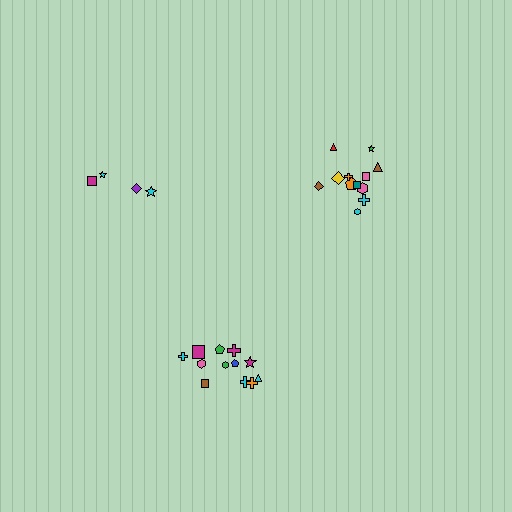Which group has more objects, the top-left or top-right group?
The top-right group.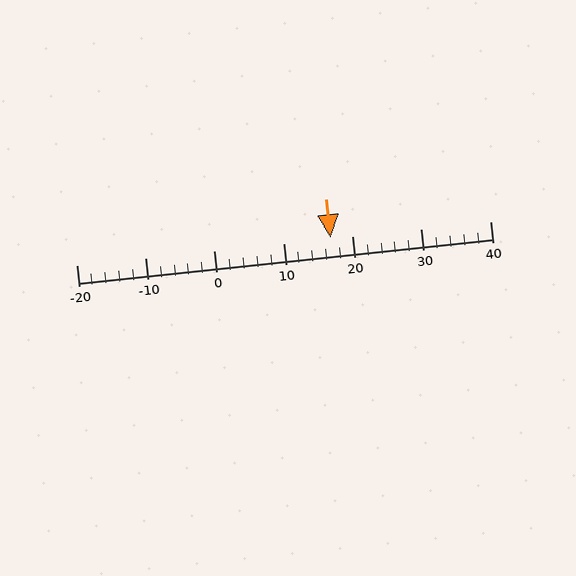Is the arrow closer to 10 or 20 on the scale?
The arrow is closer to 20.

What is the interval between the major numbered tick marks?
The major tick marks are spaced 10 units apart.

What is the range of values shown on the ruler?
The ruler shows values from -20 to 40.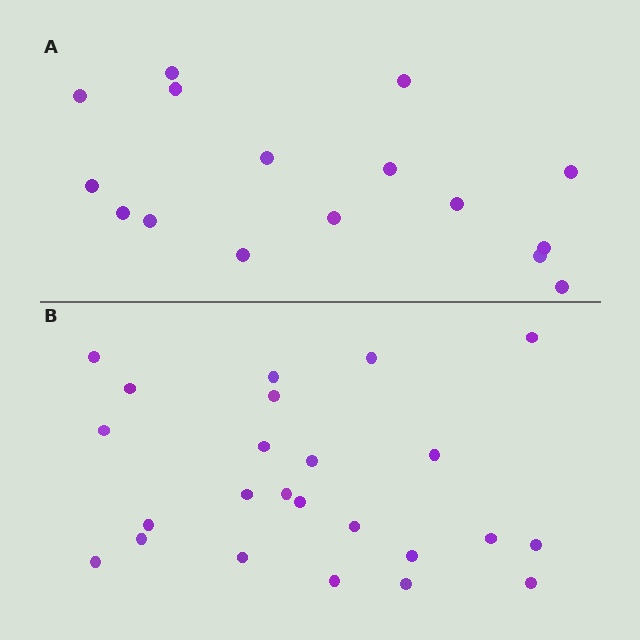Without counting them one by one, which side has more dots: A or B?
Region B (the bottom region) has more dots.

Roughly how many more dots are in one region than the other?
Region B has roughly 8 or so more dots than region A.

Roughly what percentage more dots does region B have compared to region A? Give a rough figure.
About 50% more.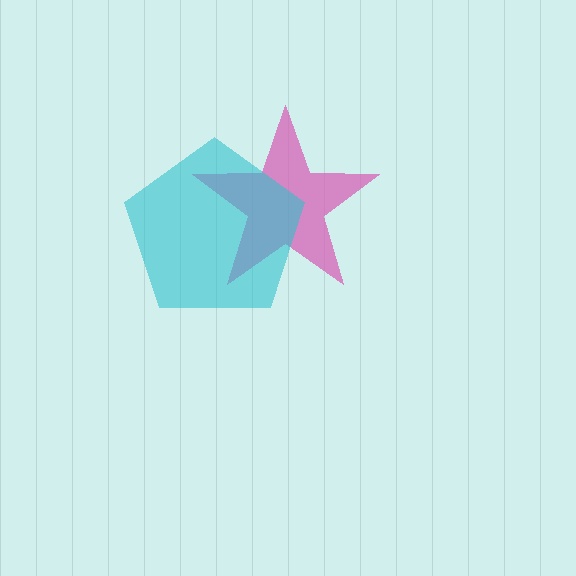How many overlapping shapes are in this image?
There are 2 overlapping shapes in the image.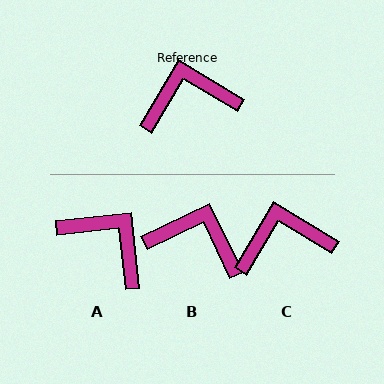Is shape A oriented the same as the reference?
No, it is off by about 53 degrees.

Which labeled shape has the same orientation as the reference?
C.